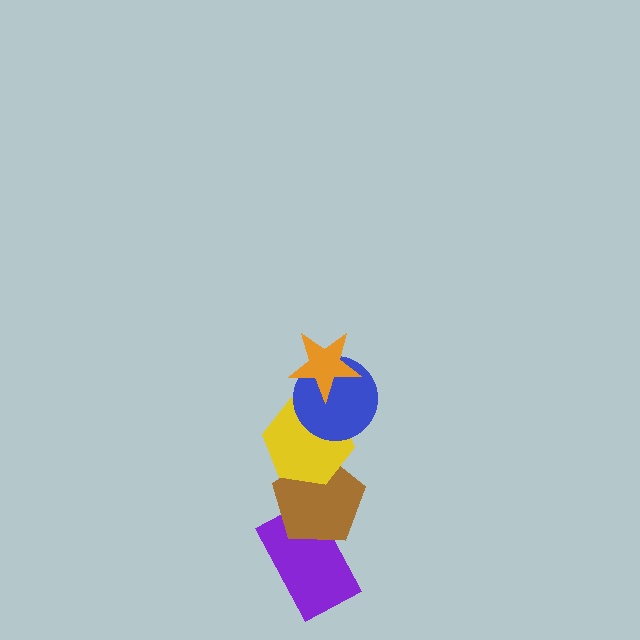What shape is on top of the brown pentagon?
The yellow hexagon is on top of the brown pentagon.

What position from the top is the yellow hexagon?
The yellow hexagon is 3rd from the top.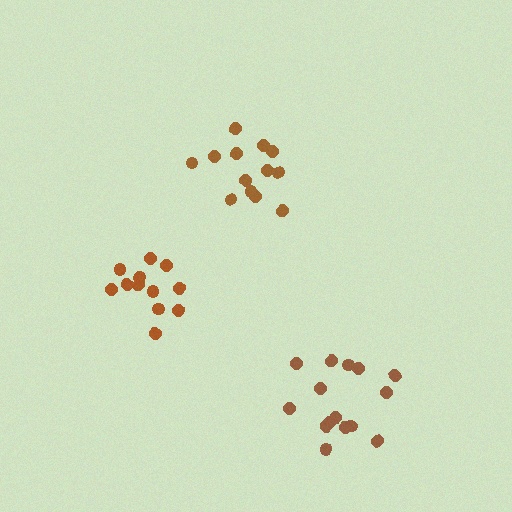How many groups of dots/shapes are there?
There are 3 groups.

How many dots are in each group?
Group 1: 12 dots, Group 2: 13 dots, Group 3: 15 dots (40 total).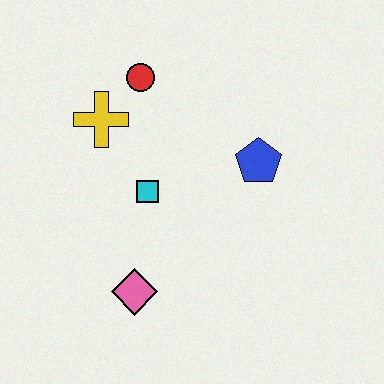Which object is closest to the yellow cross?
The red circle is closest to the yellow cross.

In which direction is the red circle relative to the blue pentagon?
The red circle is to the left of the blue pentagon.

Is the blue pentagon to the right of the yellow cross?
Yes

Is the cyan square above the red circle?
No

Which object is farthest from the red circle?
The pink diamond is farthest from the red circle.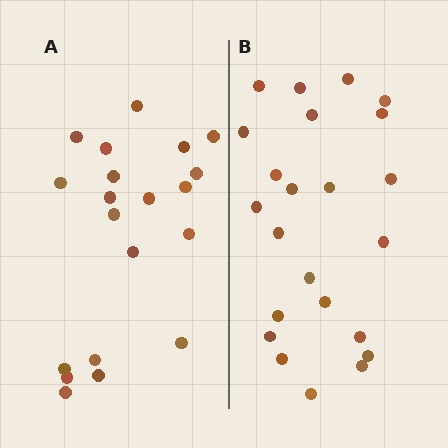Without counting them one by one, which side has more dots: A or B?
Region B (the right region) has more dots.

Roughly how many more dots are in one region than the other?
Region B has just a few more — roughly 2 or 3 more dots than region A.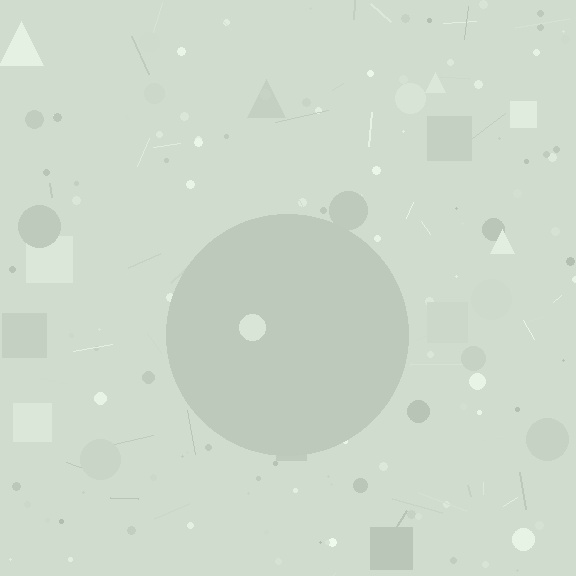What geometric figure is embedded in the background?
A circle is embedded in the background.